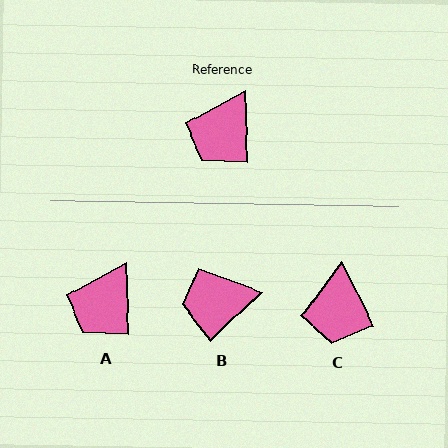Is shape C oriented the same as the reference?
No, it is off by about 26 degrees.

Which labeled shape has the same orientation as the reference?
A.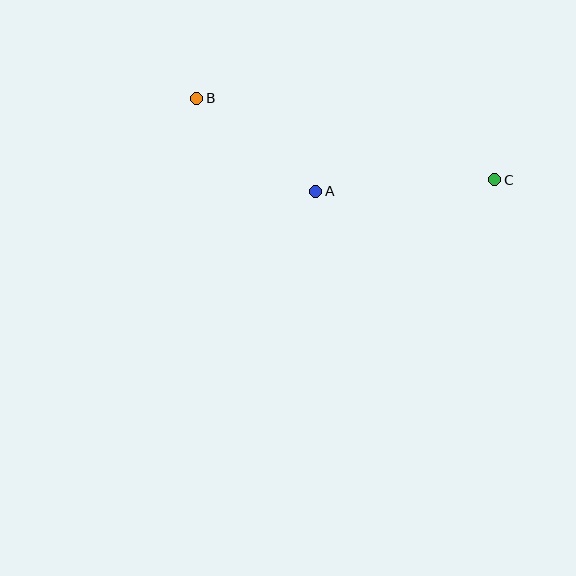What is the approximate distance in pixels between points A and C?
The distance between A and C is approximately 179 pixels.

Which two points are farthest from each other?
Points B and C are farthest from each other.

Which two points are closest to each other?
Points A and B are closest to each other.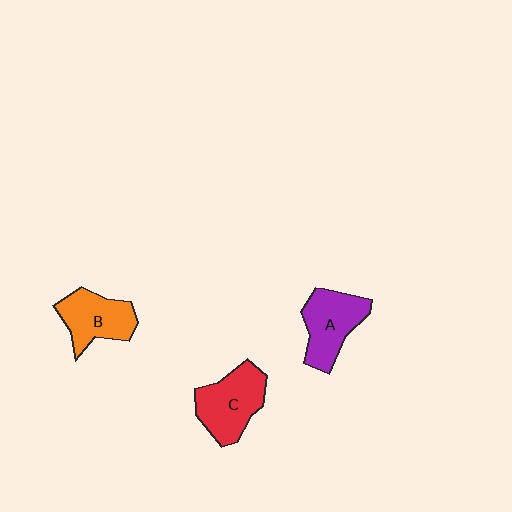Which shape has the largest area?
Shape C (red).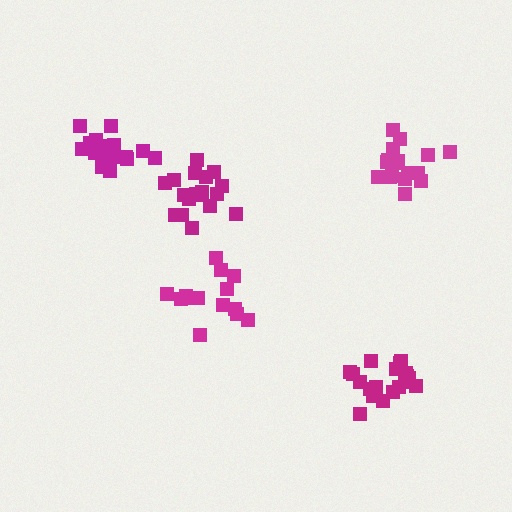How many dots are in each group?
Group 1: 15 dots, Group 2: 19 dots, Group 3: 18 dots, Group 4: 18 dots, Group 5: 17 dots (87 total).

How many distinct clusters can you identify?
There are 5 distinct clusters.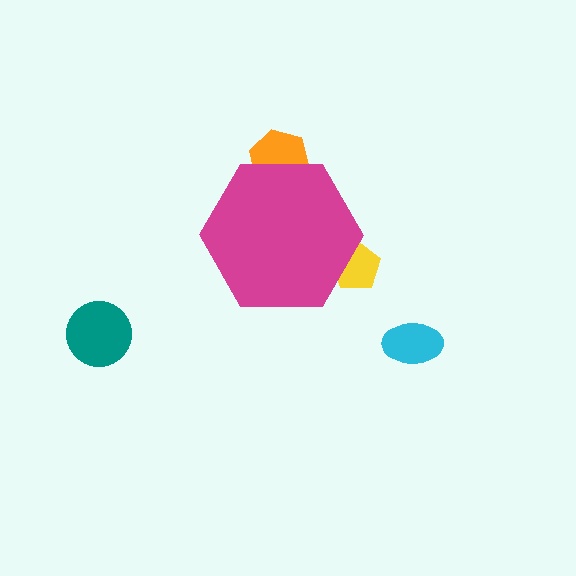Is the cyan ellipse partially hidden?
No, the cyan ellipse is fully visible.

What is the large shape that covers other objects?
A magenta hexagon.